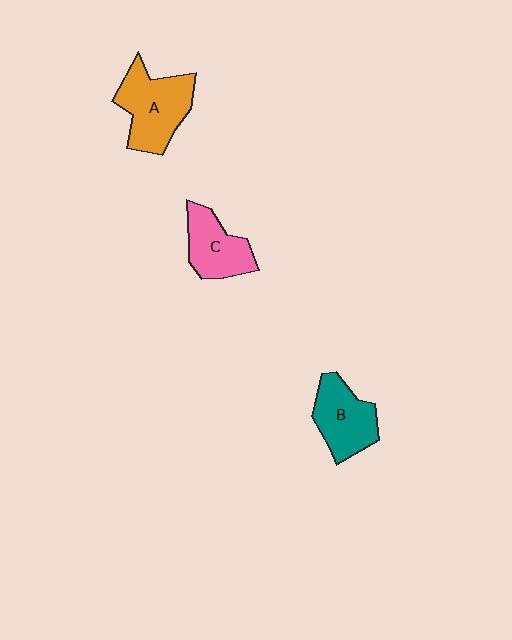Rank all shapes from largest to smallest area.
From largest to smallest: A (orange), B (teal), C (pink).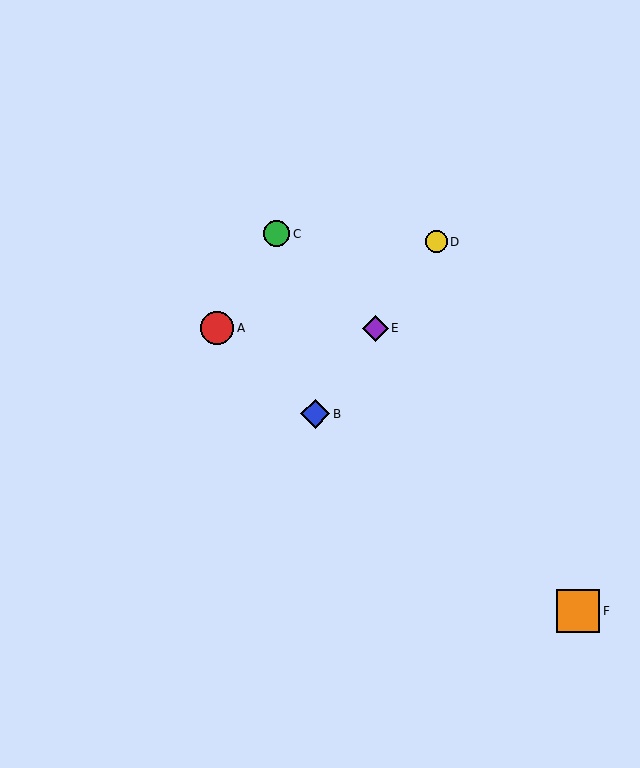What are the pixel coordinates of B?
Object B is at (315, 414).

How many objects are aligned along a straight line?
3 objects (B, D, E) are aligned along a straight line.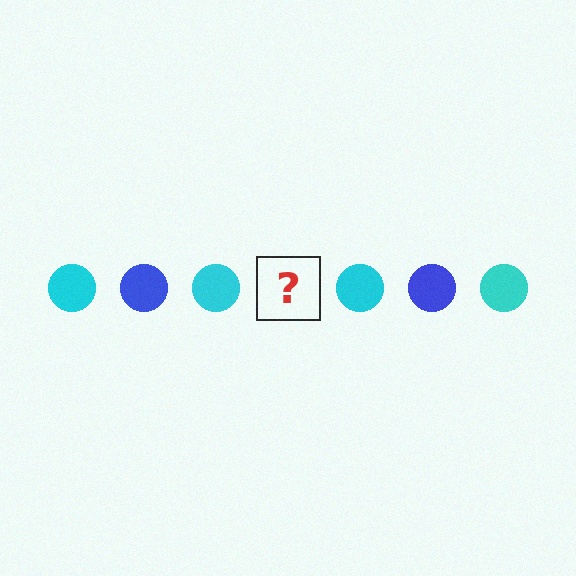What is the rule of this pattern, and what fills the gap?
The rule is that the pattern cycles through cyan, blue circles. The gap should be filled with a blue circle.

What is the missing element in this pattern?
The missing element is a blue circle.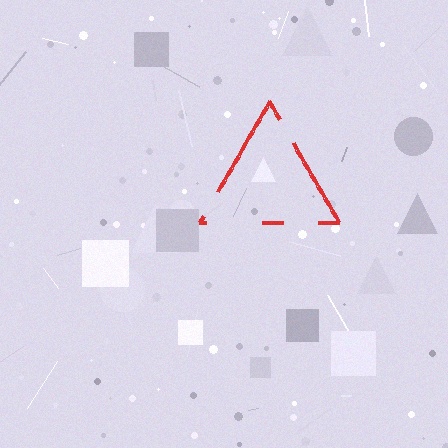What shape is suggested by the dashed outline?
The dashed outline suggests a triangle.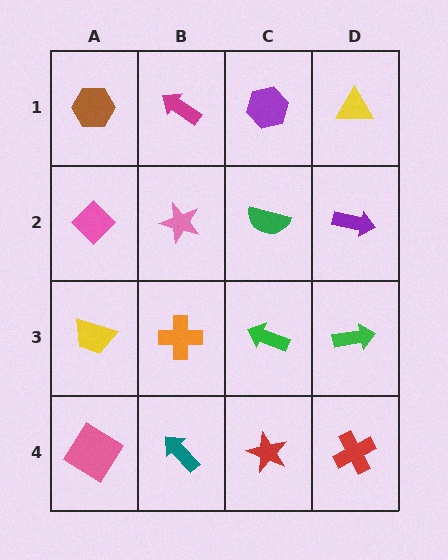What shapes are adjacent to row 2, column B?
A magenta arrow (row 1, column B), an orange cross (row 3, column B), a pink diamond (row 2, column A), a green semicircle (row 2, column C).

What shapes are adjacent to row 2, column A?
A brown hexagon (row 1, column A), a yellow trapezoid (row 3, column A), a pink star (row 2, column B).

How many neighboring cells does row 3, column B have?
4.